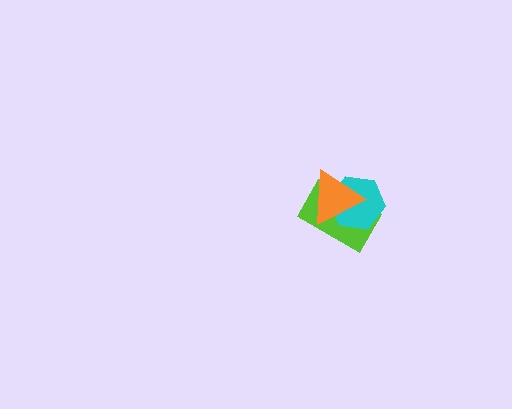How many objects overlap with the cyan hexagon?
2 objects overlap with the cyan hexagon.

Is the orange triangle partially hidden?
No, no other shape covers it.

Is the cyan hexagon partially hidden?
Yes, it is partially covered by another shape.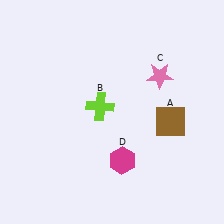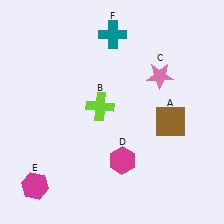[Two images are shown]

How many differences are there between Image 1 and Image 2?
There are 2 differences between the two images.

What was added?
A magenta hexagon (E), a teal cross (F) were added in Image 2.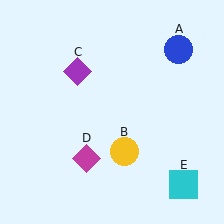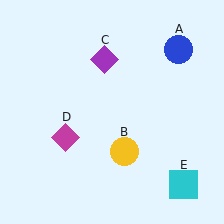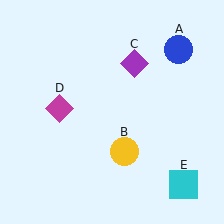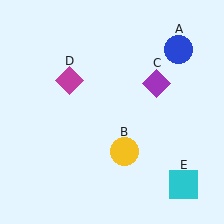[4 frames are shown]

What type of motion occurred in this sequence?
The purple diamond (object C), magenta diamond (object D) rotated clockwise around the center of the scene.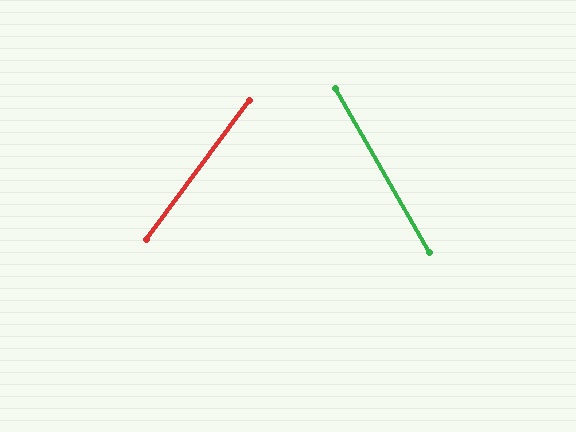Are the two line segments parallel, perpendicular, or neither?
Neither parallel nor perpendicular — they differ by about 66°.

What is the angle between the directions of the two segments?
Approximately 66 degrees.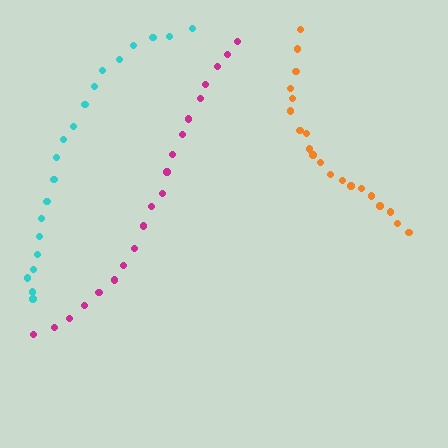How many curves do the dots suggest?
There are 3 distinct paths.